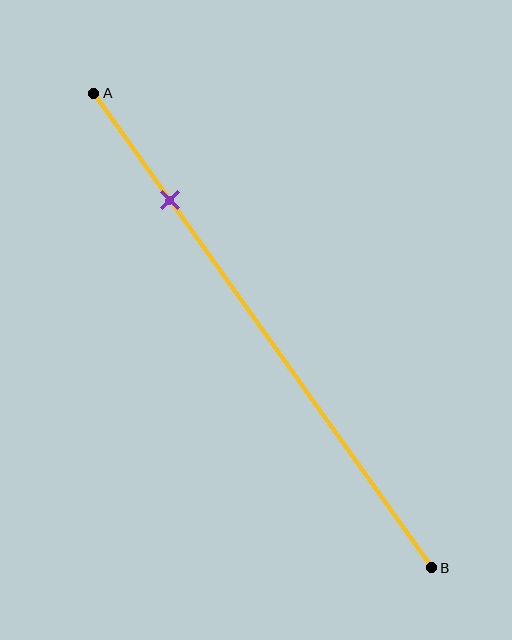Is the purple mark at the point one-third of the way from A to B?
No, the mark is at about 25% from A, not at the 33% one-third point.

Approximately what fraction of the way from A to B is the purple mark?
The purple mark is approximately 25% of the way from A to B.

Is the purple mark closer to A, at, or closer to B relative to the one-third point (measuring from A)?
The purple mark is closer to point A than the one-third point of segment AB.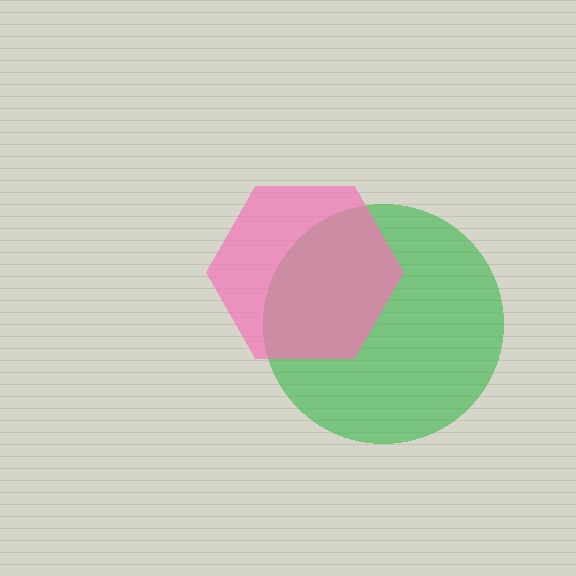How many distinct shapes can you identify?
There are 2 distinct shapes: a green circle, a pink hexagon.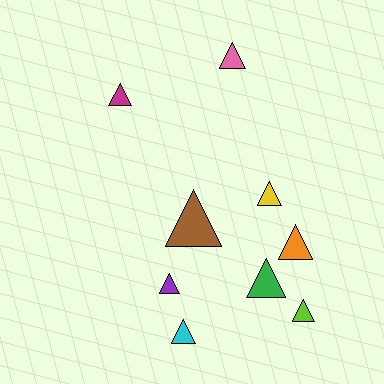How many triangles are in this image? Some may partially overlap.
There are 9 triangles.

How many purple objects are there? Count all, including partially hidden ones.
There is 1 purple object.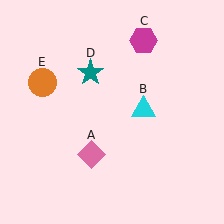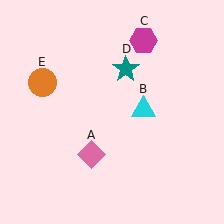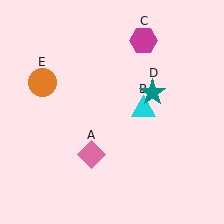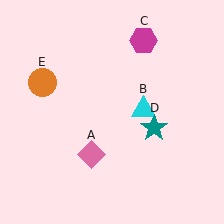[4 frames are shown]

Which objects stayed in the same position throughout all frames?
Pink diamond (object A) and cyan triangle (object B) and magenta hexagon (object C) and orange circle (object E) remained stationary.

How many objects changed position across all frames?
1 object changed position: teal star (object D).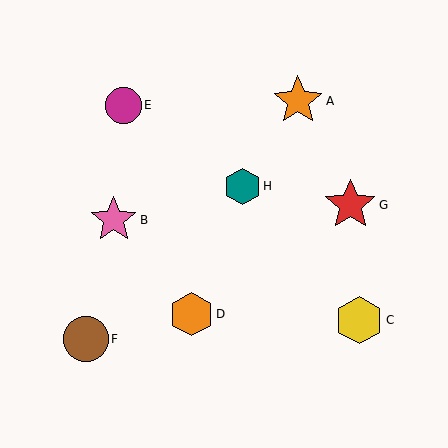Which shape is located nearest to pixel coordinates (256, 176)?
The teal hexagon (labeled H) at (243, 186) is nearest to that location.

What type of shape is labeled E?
Shape E is a magenta circle.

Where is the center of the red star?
The center of the red star is at (350, 205).